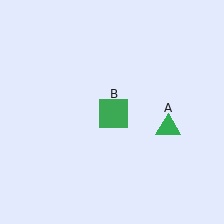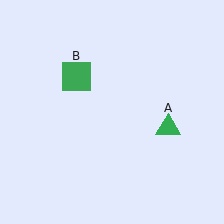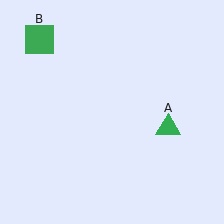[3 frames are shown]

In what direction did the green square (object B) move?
The green square (object B) moved up and to the left.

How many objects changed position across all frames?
1 object changed position: green square (object B).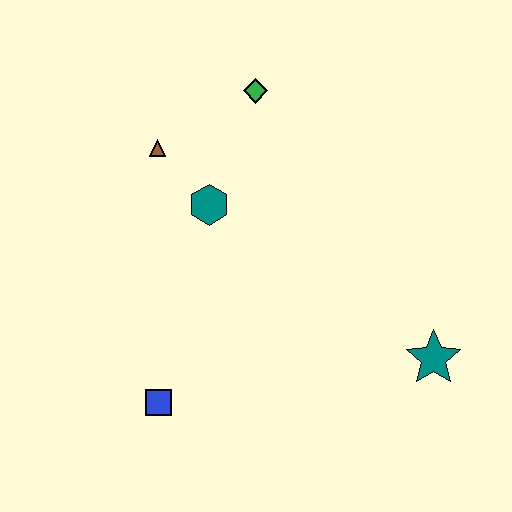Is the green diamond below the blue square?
No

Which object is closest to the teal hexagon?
The brown triangle is closest to the teal hexagon.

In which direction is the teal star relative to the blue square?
The teal star is to the right of the blue square.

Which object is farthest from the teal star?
The brown triangle is farthest from the teal star.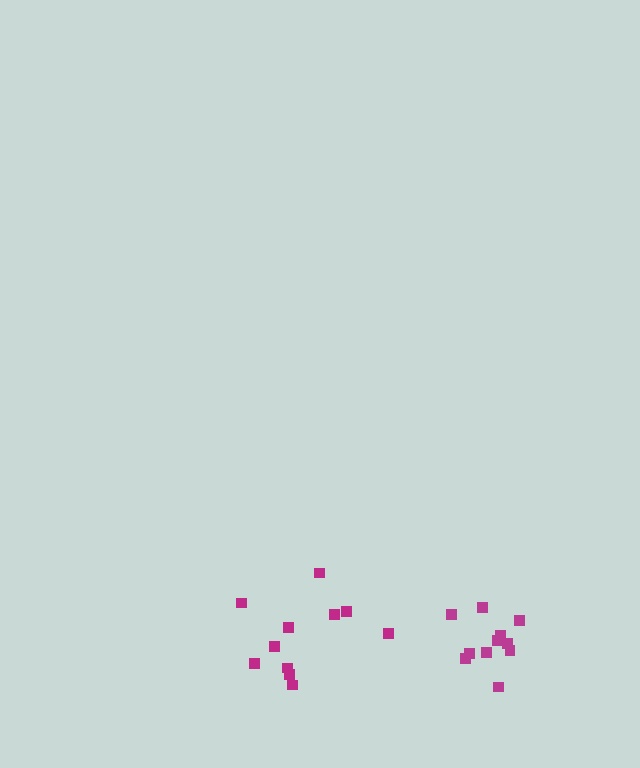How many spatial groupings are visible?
There are 2 spatial groupings.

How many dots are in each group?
Group 1: 11 dots, Group 2: 11 dots (22 total).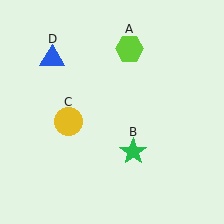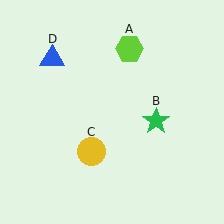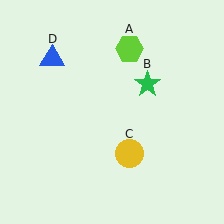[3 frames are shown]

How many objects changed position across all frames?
2 objects changed position: green star (object B), yellow circle (object C).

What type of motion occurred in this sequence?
The green star (object B), yellow circle (object C) rotated counterclockwise around the center of the scene.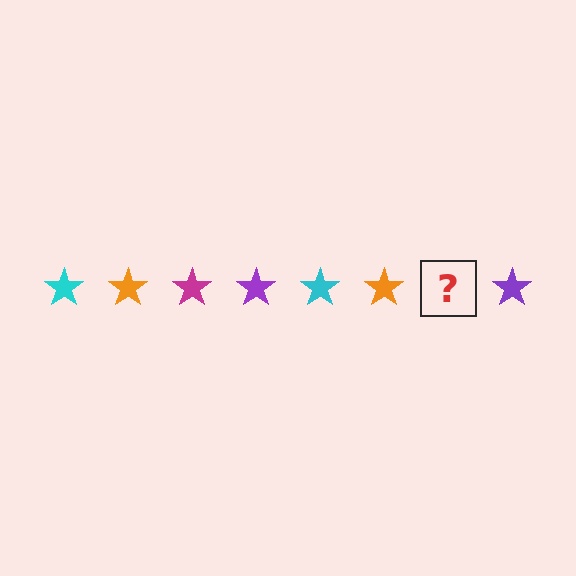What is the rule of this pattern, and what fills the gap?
The rule is that the pattern cycles through cyan, orange, magenta, purple stars. The gap should be filled with a magenta star.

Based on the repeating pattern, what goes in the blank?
The blank should be a magenta star.